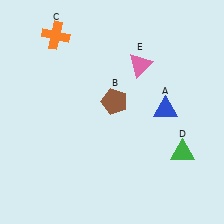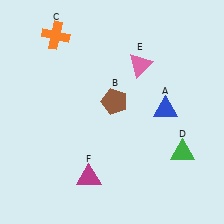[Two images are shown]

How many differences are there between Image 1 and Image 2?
There is 1 difference between the two images.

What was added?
A magenta triangle (F) was added in Image 2.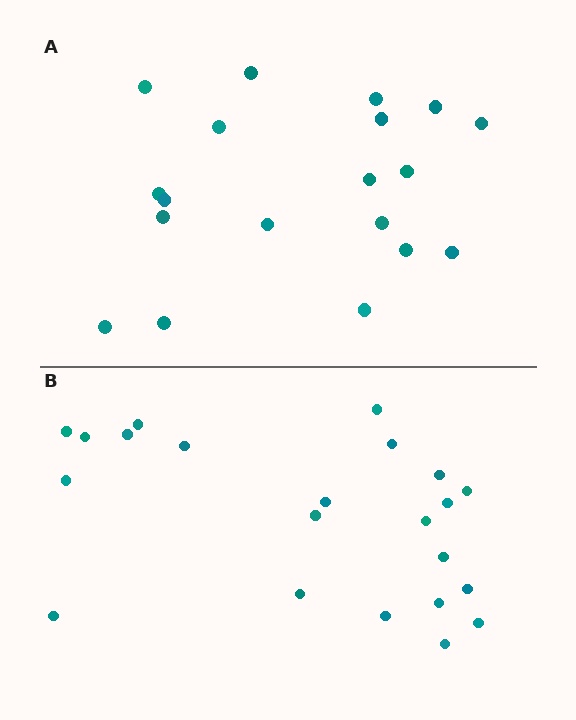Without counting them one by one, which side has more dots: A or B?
Region B (the bottom region) has more dots.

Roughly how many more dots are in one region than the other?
Region B has just a few more — roughly 2 or 3 more dots than region A.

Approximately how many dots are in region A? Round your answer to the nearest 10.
About 20 dots. (The exact count is 19, which rounds to 20.)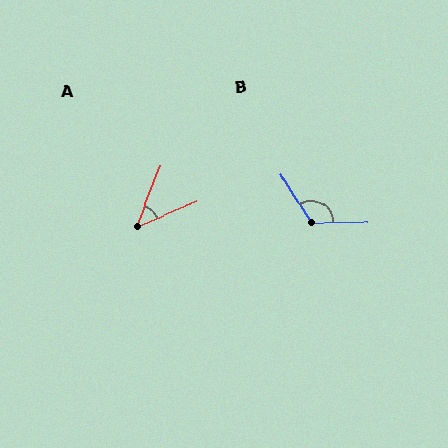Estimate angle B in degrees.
Approximately 123 degrees.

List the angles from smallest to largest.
A (46°), B (123°).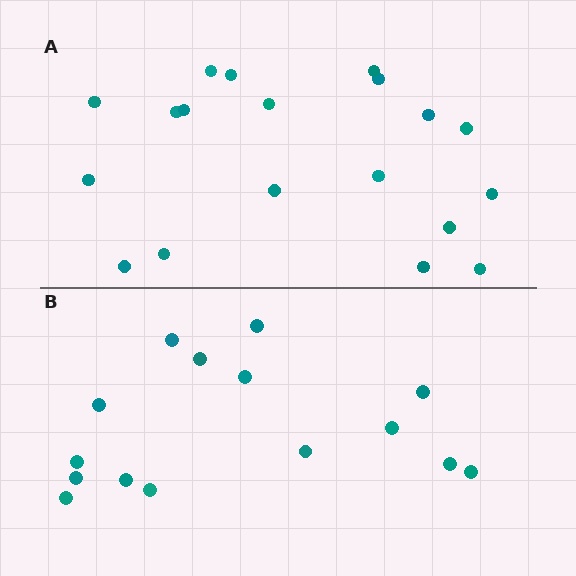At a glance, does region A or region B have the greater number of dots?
Region A (the top region) has more dots.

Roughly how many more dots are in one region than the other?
Region A has about 4 more dots than region B.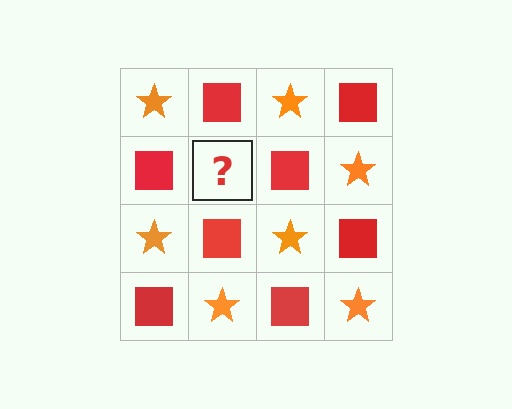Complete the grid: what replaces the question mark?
The question mark should be replaced with an orange star.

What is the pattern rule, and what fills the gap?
The rule is that it alternates orange star and red square in a checkerboard pattern. The gap should be filled with an orange star.